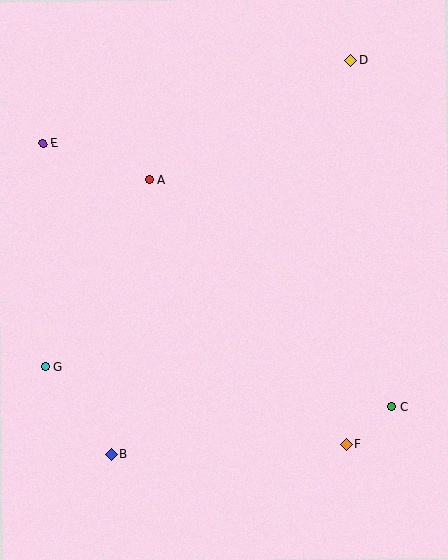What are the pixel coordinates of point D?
Point D is at (350, 60).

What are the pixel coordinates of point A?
Point A is at (149, 180).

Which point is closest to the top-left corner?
Point E is closest to the top-left corner.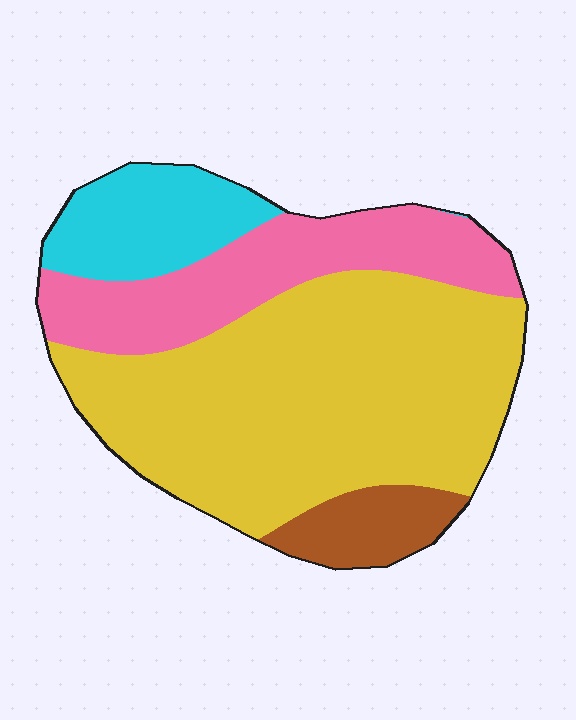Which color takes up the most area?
Yellow, at roughly 55%.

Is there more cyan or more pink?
Pink.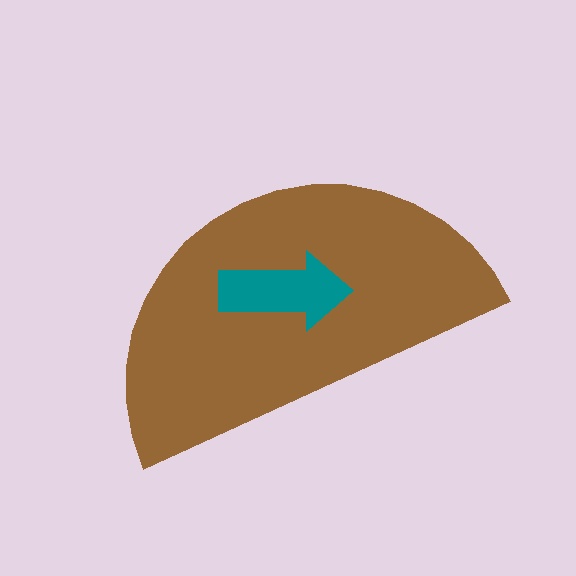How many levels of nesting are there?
2.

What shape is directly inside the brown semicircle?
The teal arrow.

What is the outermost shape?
The brown semicircle.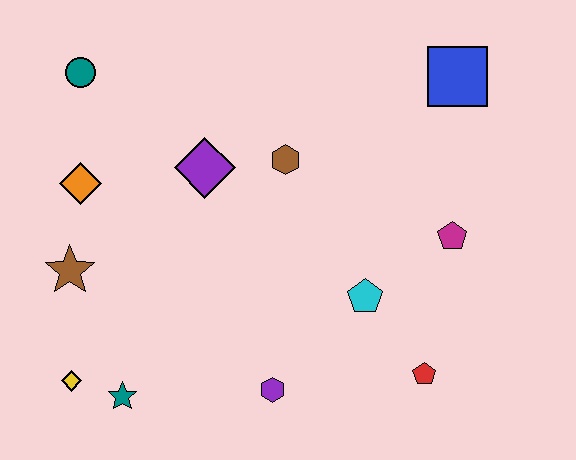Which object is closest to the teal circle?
The orange diamond is closest to the teal circle.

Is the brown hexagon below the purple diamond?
No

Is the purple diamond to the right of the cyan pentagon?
No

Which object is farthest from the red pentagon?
The teal circle is farthest from the red pentagon.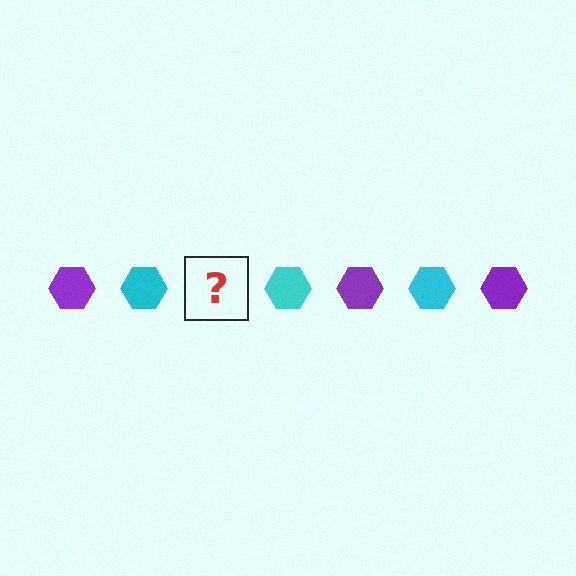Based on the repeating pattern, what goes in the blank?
The blank should be a purple hexagon.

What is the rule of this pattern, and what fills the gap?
The rule is that the pattern cycles through purple, cyan hexagons. The gap should be filled with a purple hexagon.